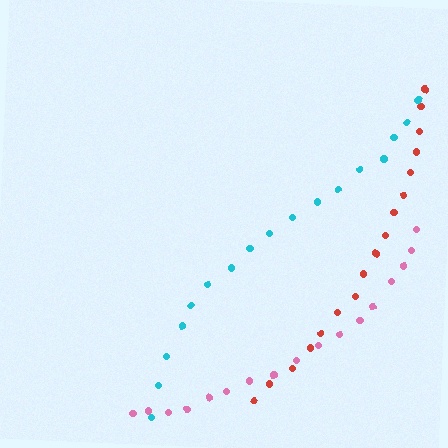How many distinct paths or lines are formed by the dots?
There are 3 distinct paths.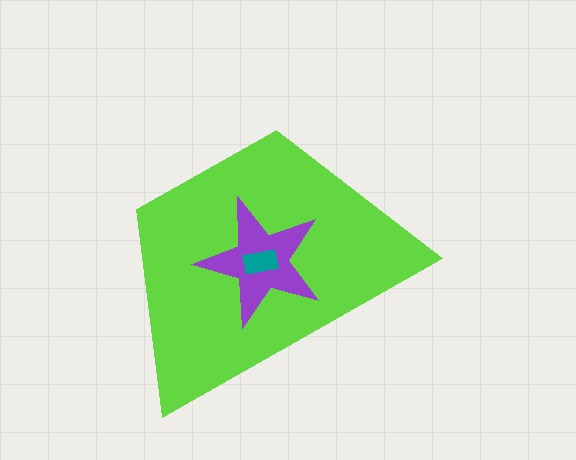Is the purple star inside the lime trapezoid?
Yes.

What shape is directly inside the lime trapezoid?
The purple star.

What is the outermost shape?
The lime trapezoid.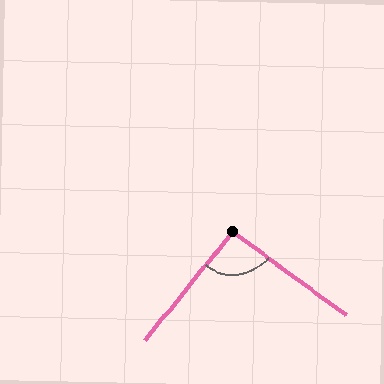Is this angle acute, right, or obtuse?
It is approximately a right angle.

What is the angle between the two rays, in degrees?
Approximately 93 degrees.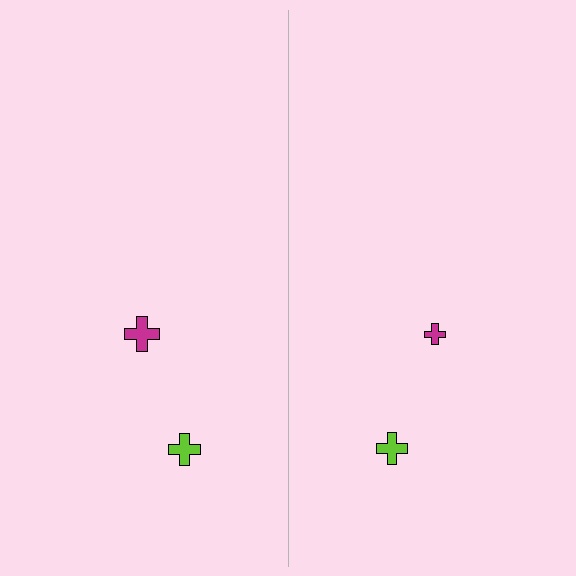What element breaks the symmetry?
The magenta cross on the right side has a different size than its mirror counterpart.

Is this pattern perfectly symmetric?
No, the pattern is not perfectly symmetric. The magenta cross on the right side has a different size than its mirror counterpart.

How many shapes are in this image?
There are 4 shapes in this image.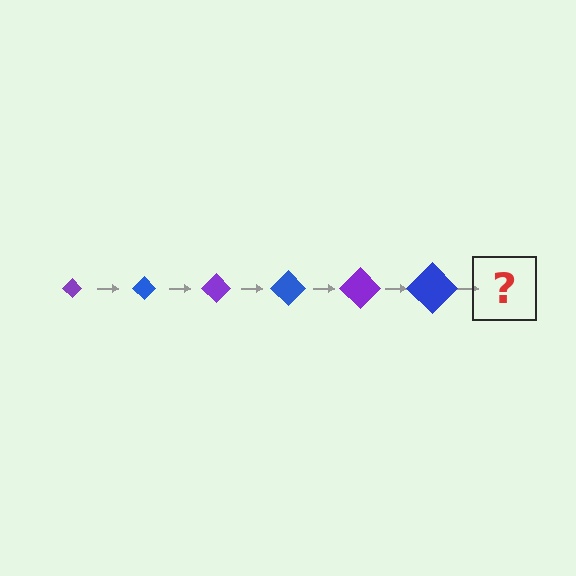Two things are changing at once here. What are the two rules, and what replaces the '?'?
The two rules are that the diamond grows larger each step and the color cycles through purple and blue. The '?' should be a purple diamond, larger than the previous one.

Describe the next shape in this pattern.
It should be a purple diamond, larger than the previous one.